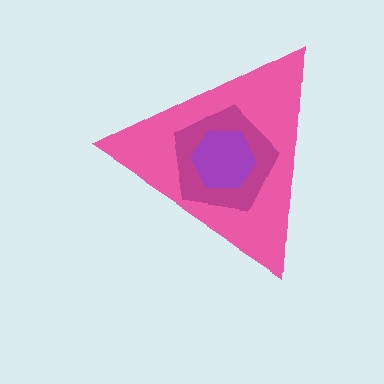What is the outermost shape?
The pink triangle.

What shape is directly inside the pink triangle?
The magenta pentagon.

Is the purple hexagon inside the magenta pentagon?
Yes.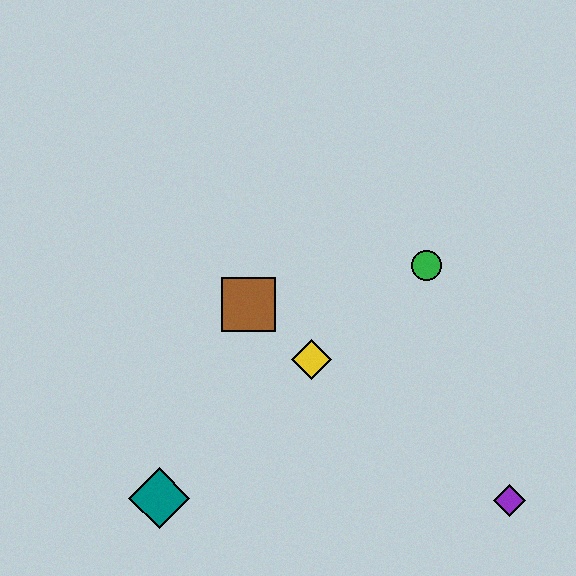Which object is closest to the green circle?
The yellow diamond is closest to the green circle.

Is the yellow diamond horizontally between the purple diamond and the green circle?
No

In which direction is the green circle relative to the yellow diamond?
The green circle is to the right of the yellow diamond.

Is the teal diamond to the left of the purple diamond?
Yes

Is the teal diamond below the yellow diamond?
Yes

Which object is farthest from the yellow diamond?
The purple diamond is farthest from the yellow diamond.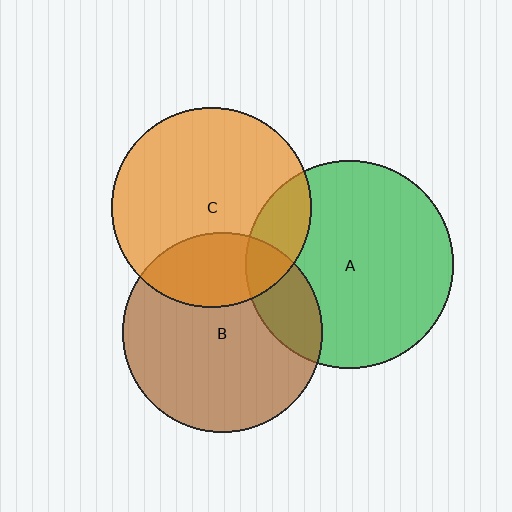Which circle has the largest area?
Circle A (green).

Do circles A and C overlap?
Yes.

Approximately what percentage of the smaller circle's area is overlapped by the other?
Approximately 15%.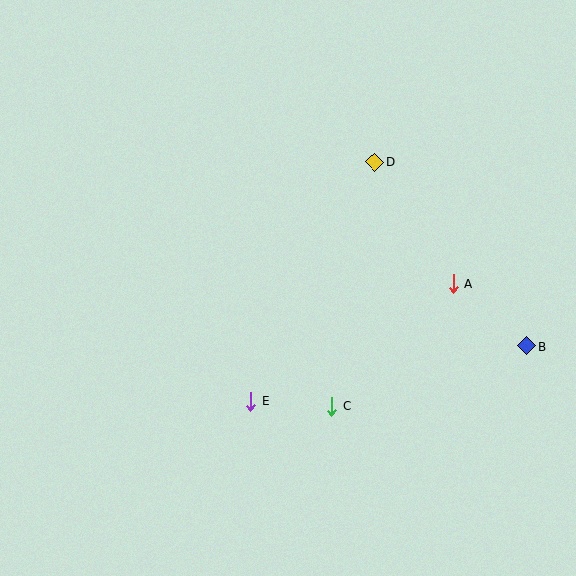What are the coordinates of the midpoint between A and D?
The midpoint between A and D is at (414, 223).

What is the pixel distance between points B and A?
The distance between B and A is 96 pixels.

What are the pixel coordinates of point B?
Point B is at (526, 346).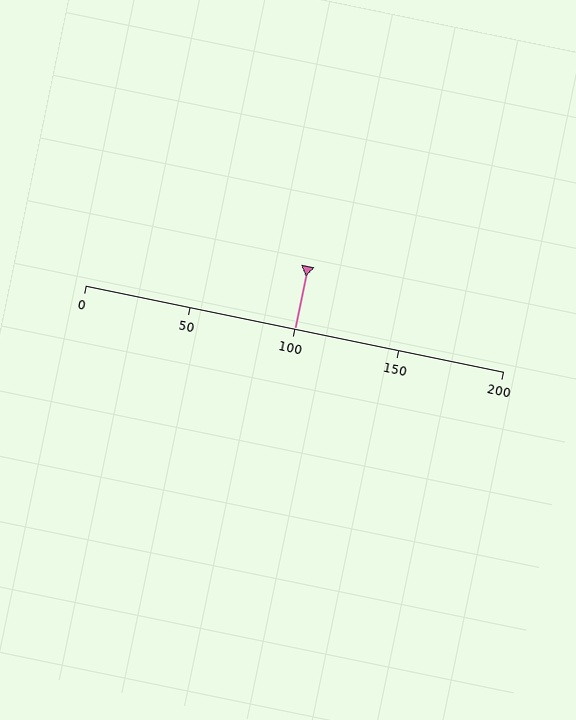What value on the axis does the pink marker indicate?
The marker indicates approximately 100.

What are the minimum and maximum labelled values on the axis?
The axis runs from 0 to 200.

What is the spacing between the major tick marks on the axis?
The major ticks are spaced 50 apart.